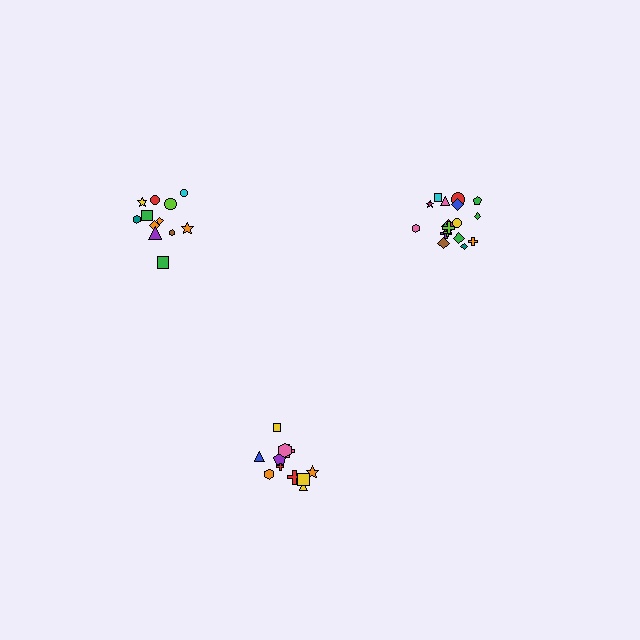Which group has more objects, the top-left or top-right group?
The top-right group.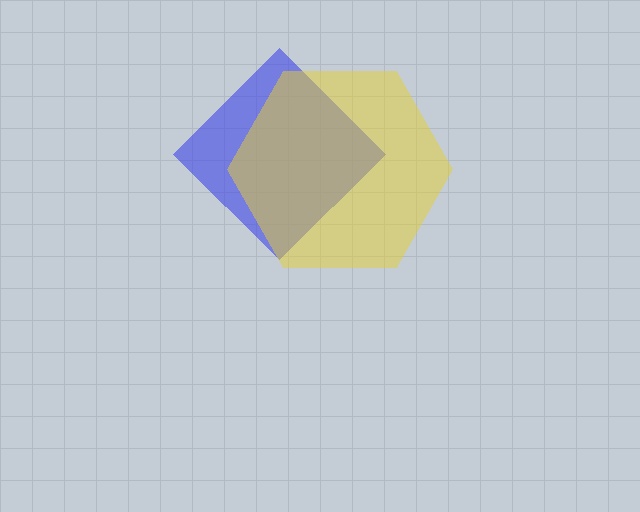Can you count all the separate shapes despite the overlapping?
Yes, there are 2 separate shapes.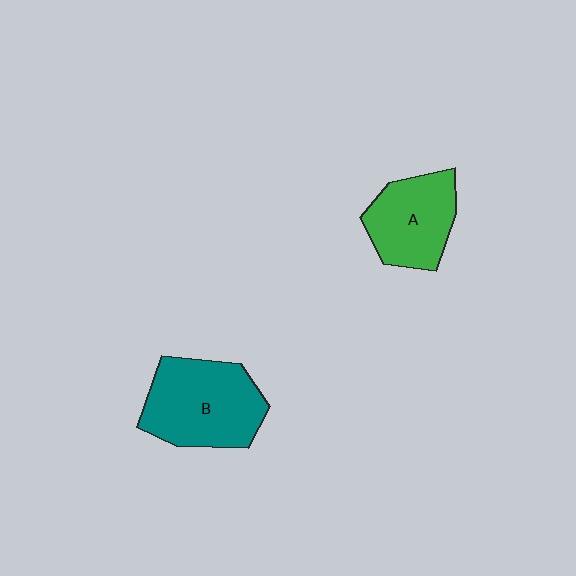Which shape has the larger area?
Shape B (teal).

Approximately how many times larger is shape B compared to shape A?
Approximately 1.3 times.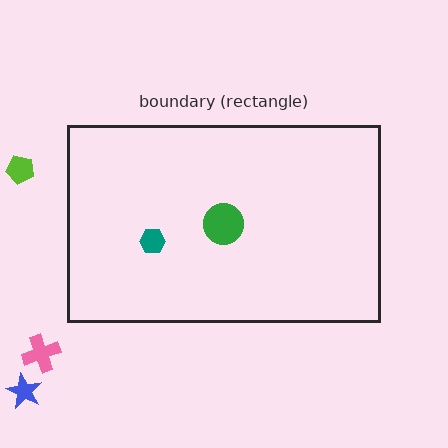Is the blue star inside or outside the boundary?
Outside.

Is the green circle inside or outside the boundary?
Inside.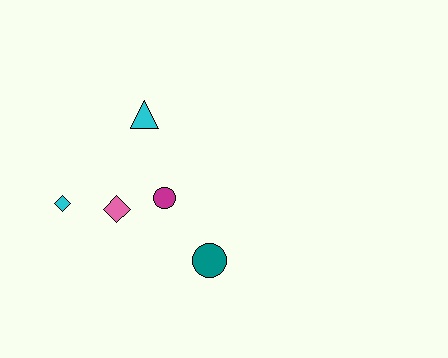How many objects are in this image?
There are 5 objects.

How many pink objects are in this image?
There is 1 pink object.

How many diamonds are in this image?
There are 2 diamonds.